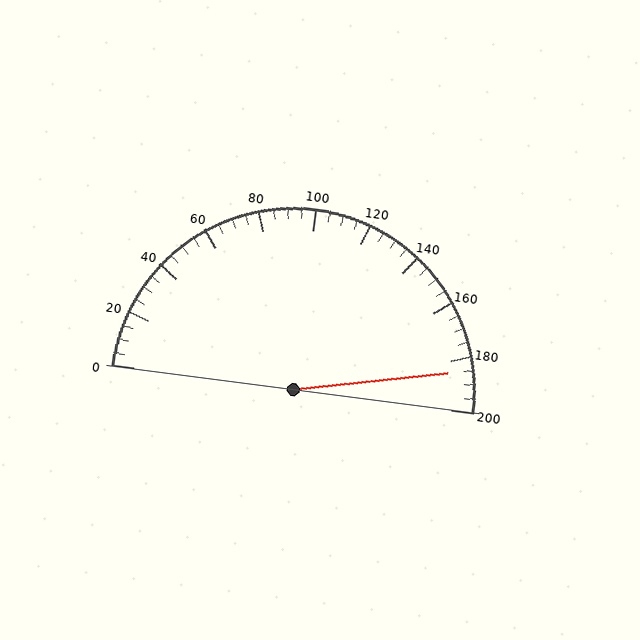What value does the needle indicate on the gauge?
The needle indicates approximately 185.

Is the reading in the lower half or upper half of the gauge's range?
The reading is in the upper half of the range (0 to 200).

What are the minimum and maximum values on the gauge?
The gauge ranges from 0 to 200.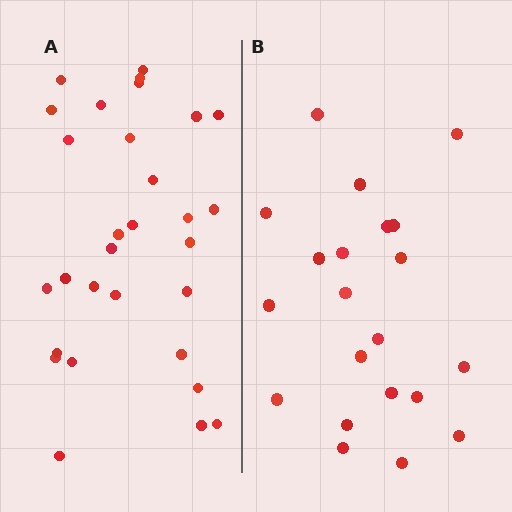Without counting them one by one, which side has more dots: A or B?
Region A (the left region) has more dots.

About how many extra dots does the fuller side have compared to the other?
Region A has roughly 8 or so more dots than region B.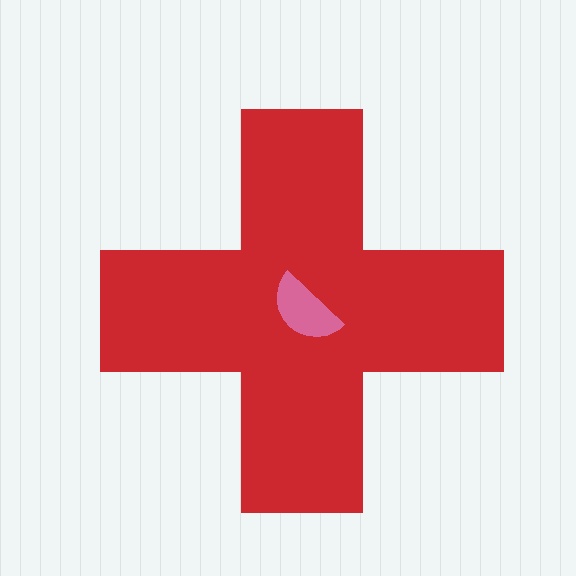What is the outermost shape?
The red cross.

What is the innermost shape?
The pink semicircle.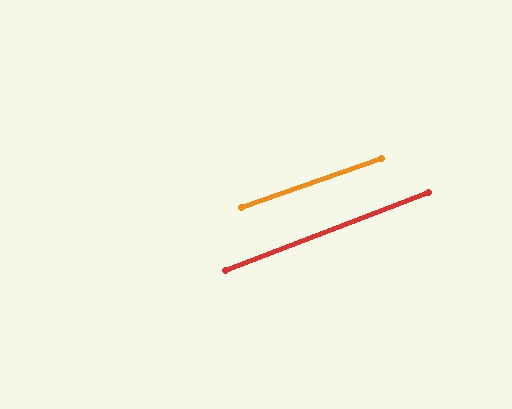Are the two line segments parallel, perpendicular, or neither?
Parallel — their directions differ by only 1.7°.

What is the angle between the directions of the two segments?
Approximately 2 degrees.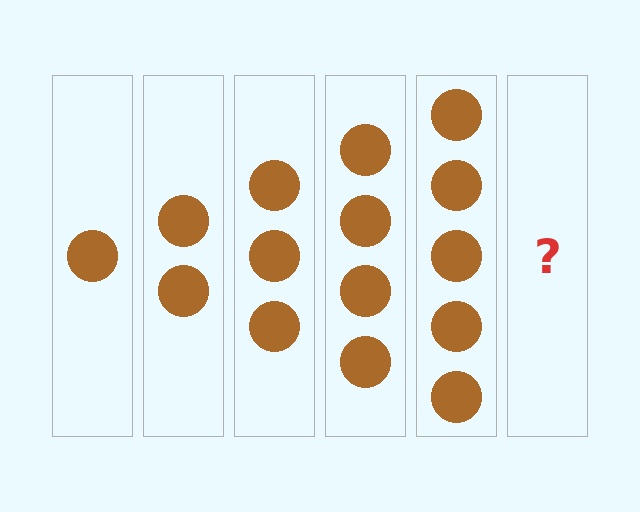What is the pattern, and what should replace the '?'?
The pattern is that each step adds one more circle. The '?' should be 6 circles.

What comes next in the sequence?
The next element should be 6 circles.